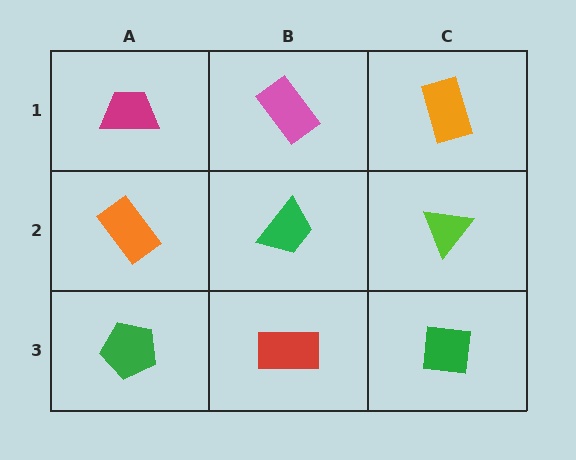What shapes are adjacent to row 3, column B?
A green trapezoid (row 2, column B), a green pentagon (row 3, column A), a green square (row 3, column C).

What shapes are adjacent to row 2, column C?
An orange rectangle (row 1, column C), a green square (row 3, column C), a green trapezoid (row 2, column B).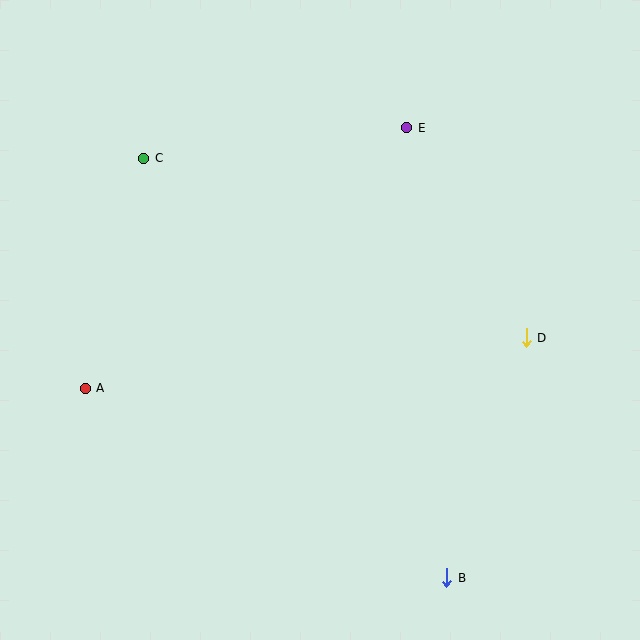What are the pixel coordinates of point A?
Point A is at (85, 388).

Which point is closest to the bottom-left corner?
Point A is closest to the bottom-left corner.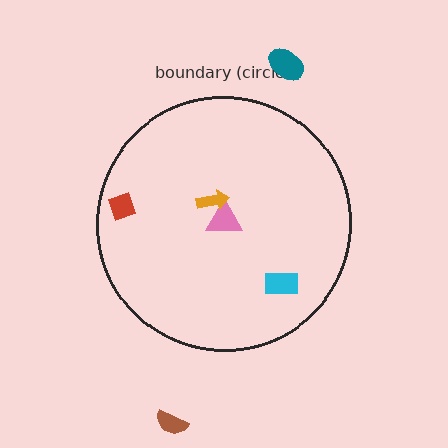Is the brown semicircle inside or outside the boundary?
Outside.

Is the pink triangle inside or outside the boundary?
Inside.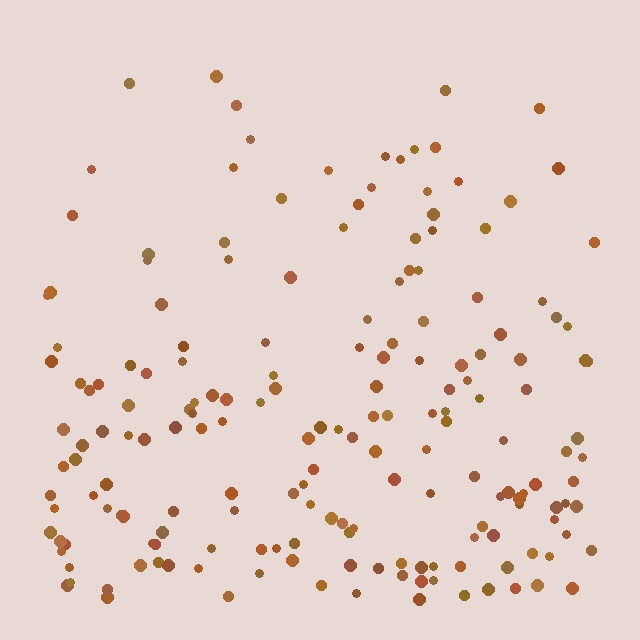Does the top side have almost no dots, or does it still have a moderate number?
Still a moderate number, just noticeably fewer than the bottom.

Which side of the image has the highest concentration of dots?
The bottom.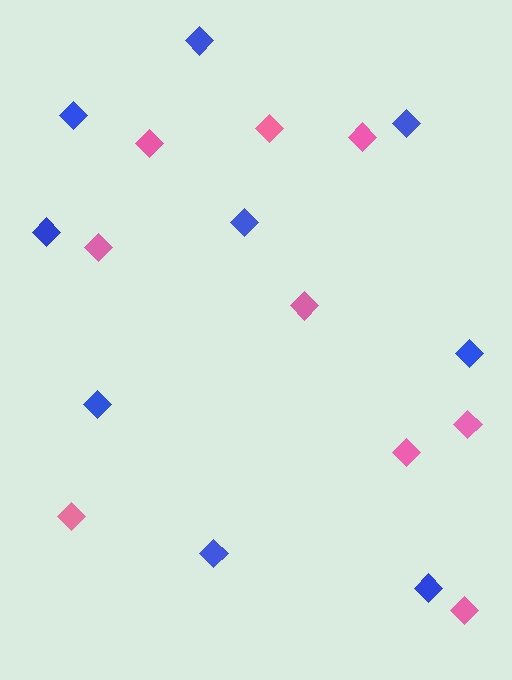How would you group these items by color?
There are 2 groups: one group of blue diamonds (9) and one group of pink diamonds (9).